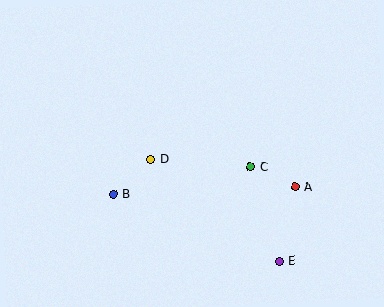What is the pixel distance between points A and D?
The distance between A and D is 147 pixels.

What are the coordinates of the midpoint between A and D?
The midpoint between A and D is at (223, 173).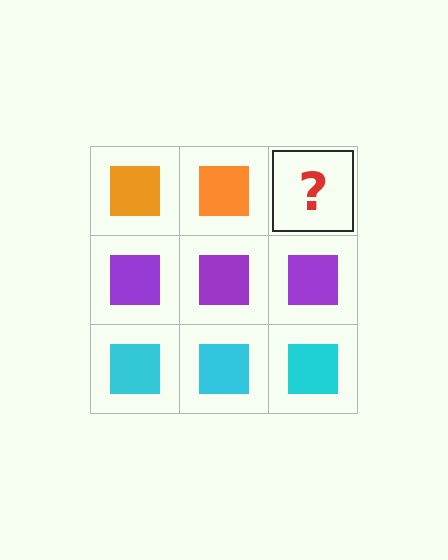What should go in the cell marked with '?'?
The missing cell should contain an orange square.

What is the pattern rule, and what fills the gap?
The rule is that each row has a consistent color. The gap should be filled with an orange square.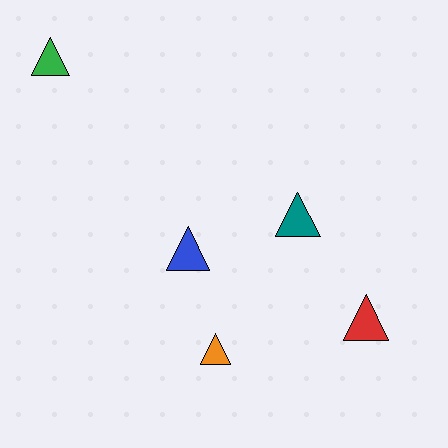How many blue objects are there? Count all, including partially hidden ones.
There is 1 blue object.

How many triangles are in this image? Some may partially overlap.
There are 5 triangles.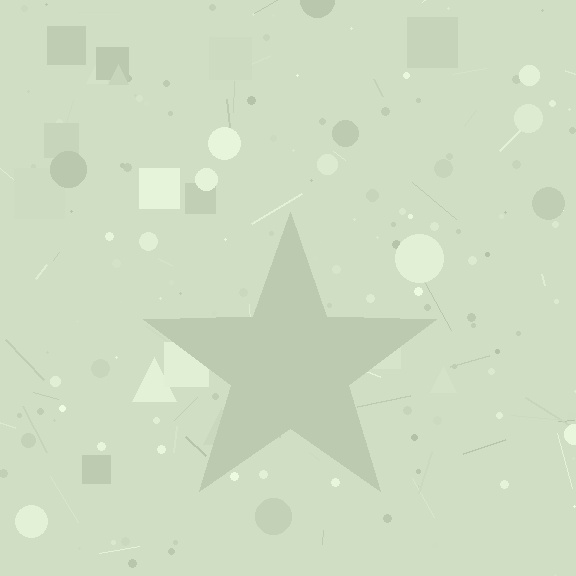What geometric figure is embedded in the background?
A star is embedded in the background.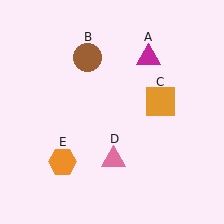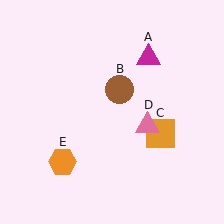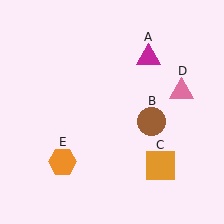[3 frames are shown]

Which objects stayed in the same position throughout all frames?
Magenta triangle (object A) and orange hexagon (object E) remained stationary.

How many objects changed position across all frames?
3 objects changed position: brown circle (object B), orange square (object C), pink triangle (object D).